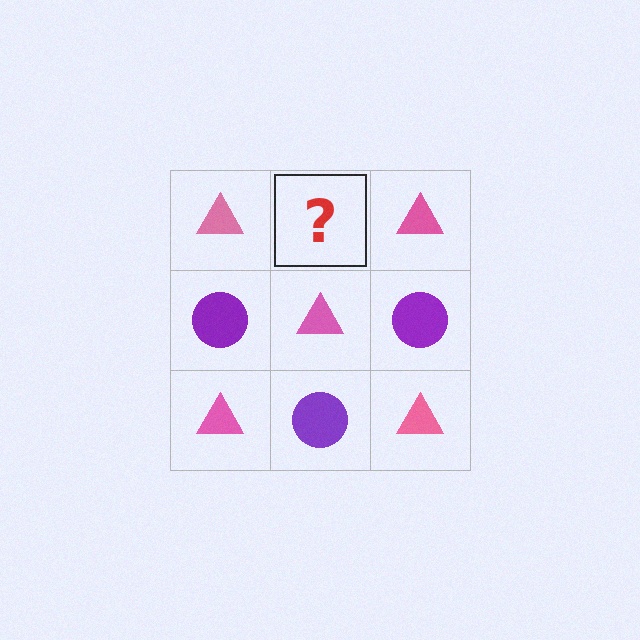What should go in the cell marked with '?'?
The missing cell should contain a purple circle.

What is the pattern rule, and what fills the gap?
The rule is that it alternates pink triangle and purple circle in a checkerboard pattern. The gap should be filled with a purple circle.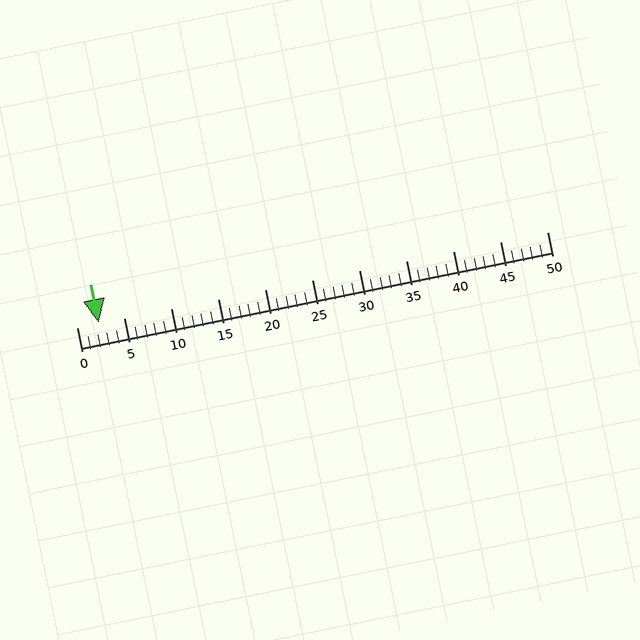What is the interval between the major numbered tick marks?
The major tick marks are spaced 5 units apart.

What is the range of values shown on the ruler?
The ruler shows values from 0 to 50.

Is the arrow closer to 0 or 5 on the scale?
The arrow is closer to 0.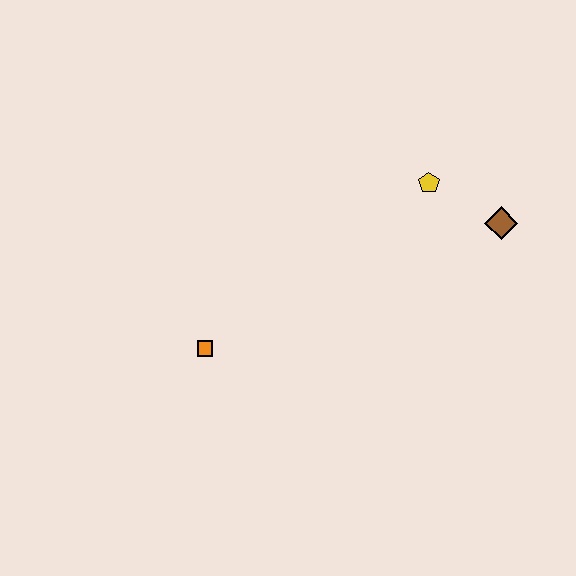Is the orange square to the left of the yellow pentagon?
Yes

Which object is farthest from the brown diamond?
The orange square is farthest from the brown diamond.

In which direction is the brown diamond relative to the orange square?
The brown diamond is to the right of the orange square.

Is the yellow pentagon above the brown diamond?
Yes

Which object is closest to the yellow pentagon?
The brown diamond is closest to the yellow pentagon.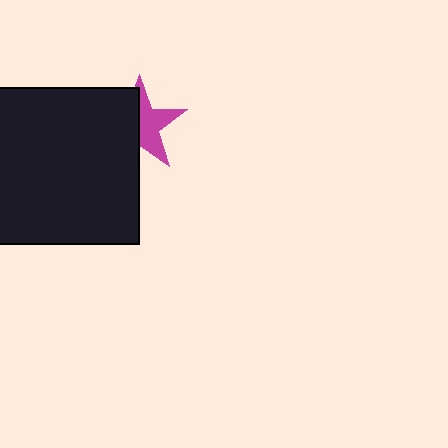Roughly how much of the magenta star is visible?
About half of it is visible (roughly 51%).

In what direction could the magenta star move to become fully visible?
The magenta star could move right. That would shift it out from behind the black square entirely.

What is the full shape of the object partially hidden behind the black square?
The partially hidden object is a magenta star.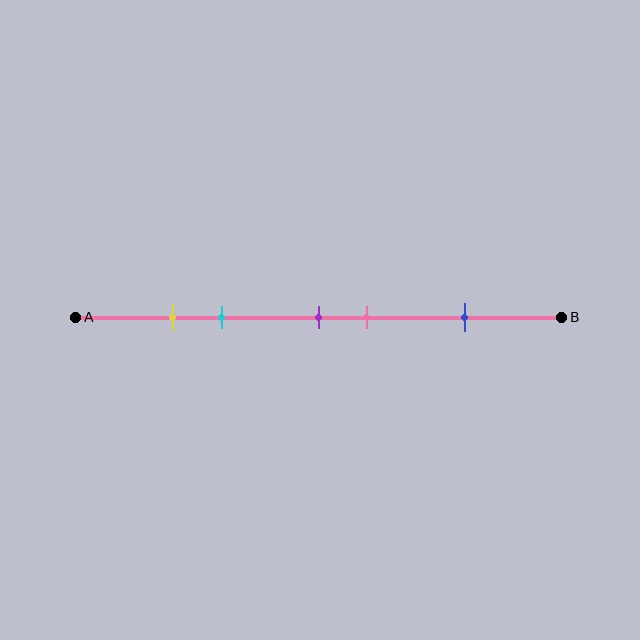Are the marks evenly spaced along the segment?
No, the marks are not evenly spaced.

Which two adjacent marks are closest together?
The yellow and cyan marks are the closest adjacent pair.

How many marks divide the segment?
There are 5 marks dividing the segment.